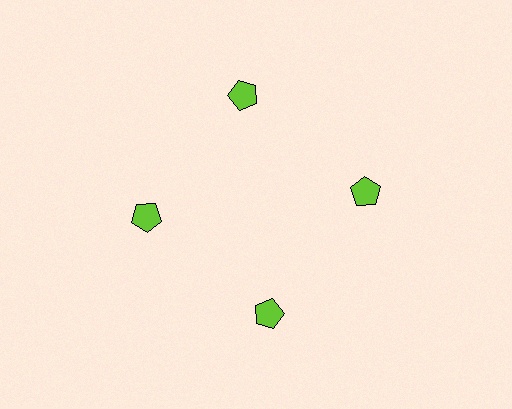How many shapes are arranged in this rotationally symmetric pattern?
There are 4 shapes, arranged in 4 groups of 1.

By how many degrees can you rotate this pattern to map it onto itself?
The pattern maps onto itself every 90 degrees of rotation.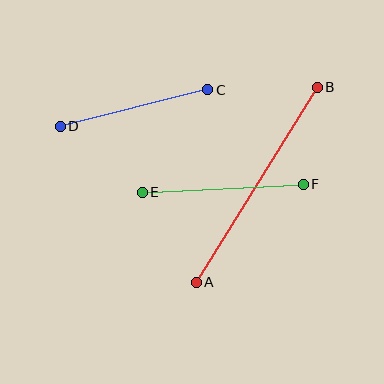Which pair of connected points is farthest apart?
Points A and B are farthest apart.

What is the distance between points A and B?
The distance is approximately 229 pixels.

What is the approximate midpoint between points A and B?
The midpoint is at approximately (257, 185) pixels.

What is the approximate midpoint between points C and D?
The midpoint is at approximately (134, 108) pixels.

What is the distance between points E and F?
The distance is approximately 161 pixels.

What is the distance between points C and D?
The distance is approximately 152 pixels.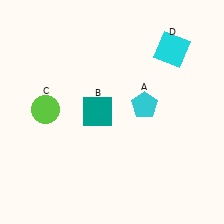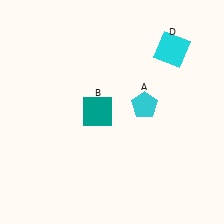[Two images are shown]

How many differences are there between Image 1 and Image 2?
There is 1 difference between the two images.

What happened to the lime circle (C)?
The lime circle (C) was removed in Image 2. It was in the top-left area of Image 1.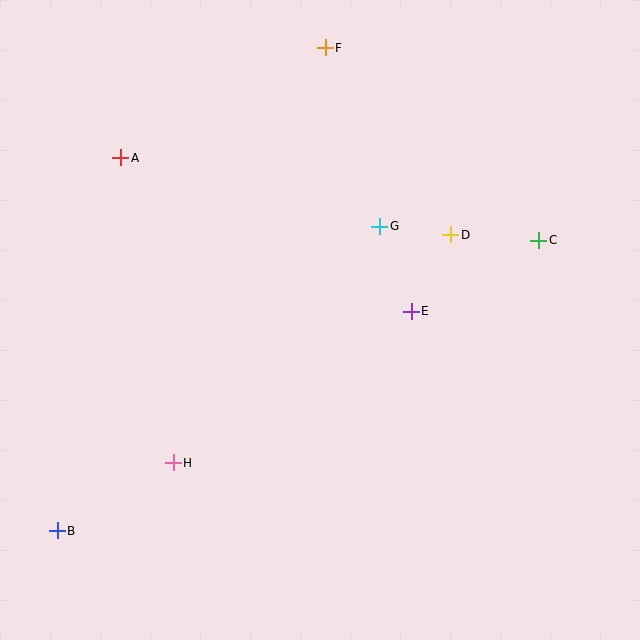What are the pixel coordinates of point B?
Point B is at (57, 531).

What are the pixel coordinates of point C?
Point C is at (539, 240).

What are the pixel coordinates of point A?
Point A is at (121, 158).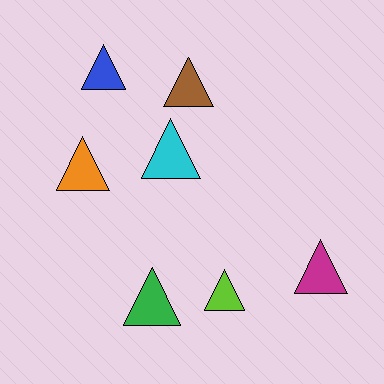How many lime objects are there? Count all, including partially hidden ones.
There is 1 lime object.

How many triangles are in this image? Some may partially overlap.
There are 7 triangles.